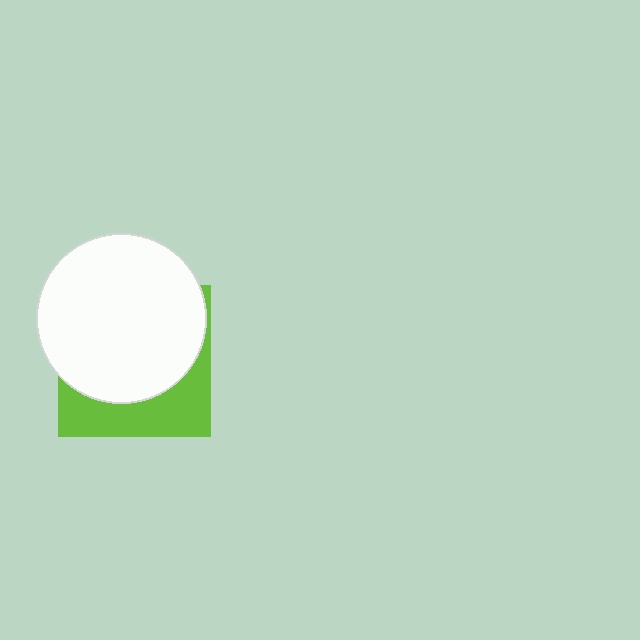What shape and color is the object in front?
The object in front is a white circle.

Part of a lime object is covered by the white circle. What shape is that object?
It is a square.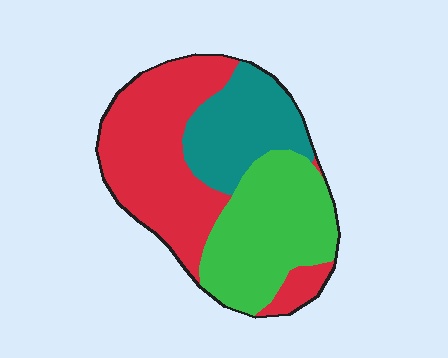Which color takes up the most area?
Red, at roughly 45%.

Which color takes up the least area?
Teal, at roughly 25%.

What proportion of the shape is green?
Green covers about 35% of the shape.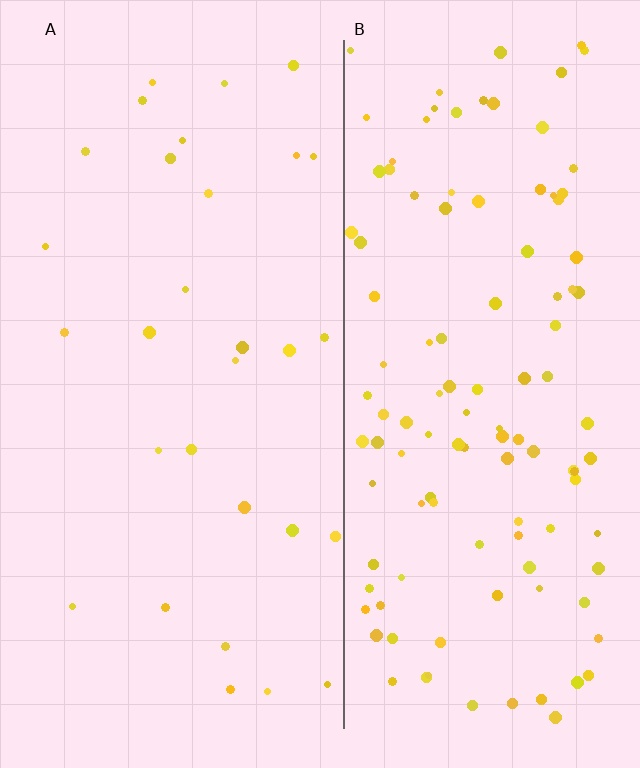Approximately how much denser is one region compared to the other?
Approximately 3.9× — region B over region A.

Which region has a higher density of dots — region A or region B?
B (the right).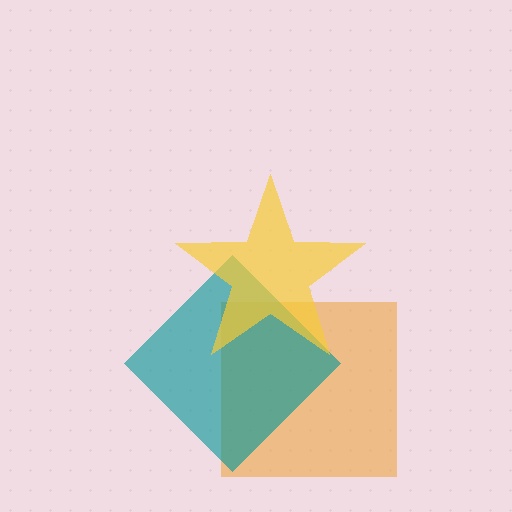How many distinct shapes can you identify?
There are 3 distinct shapes: an orange square, a teal diamond, a yellow star.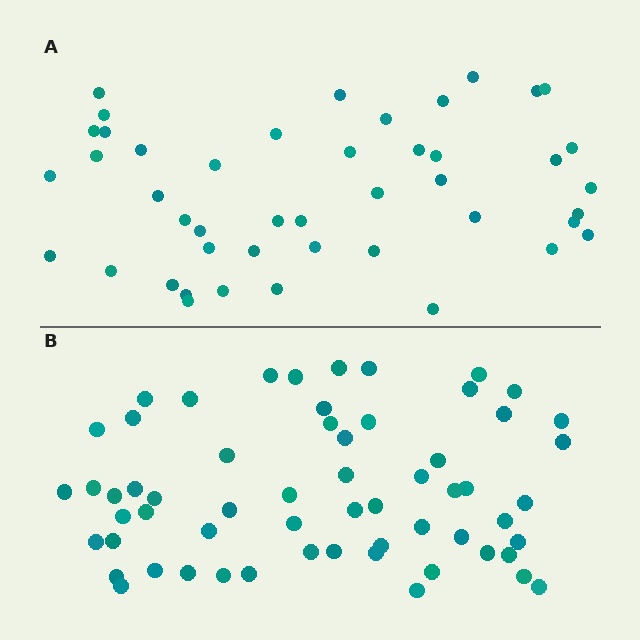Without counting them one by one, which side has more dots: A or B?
Region B (the bottom region) has more dots.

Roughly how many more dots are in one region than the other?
Region B has approximately 15 more dots than region A.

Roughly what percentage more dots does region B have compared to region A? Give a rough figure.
About 35% more.